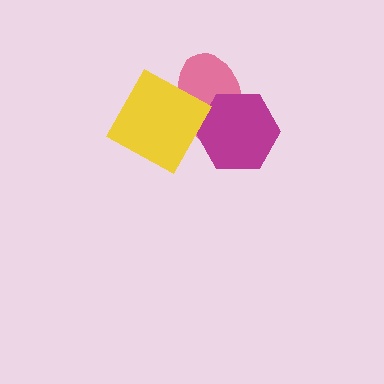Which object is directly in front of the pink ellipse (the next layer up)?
The magenta hexagon is directly in front of the pink ellipse.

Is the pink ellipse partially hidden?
Yes, it is partially covered by another shape.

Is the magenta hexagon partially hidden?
No, no other shape covers it.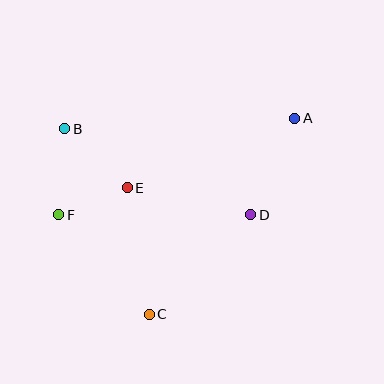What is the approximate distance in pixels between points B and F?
The distance between B and F is approximately 86 pixels.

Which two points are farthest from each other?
Points A and F are farthest from each other.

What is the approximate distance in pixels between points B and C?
The distance between B and C is approximately 204 pixels.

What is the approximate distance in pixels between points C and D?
The distance between C and D is approximately 142 pixels.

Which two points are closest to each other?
Points E and F are closest to each other.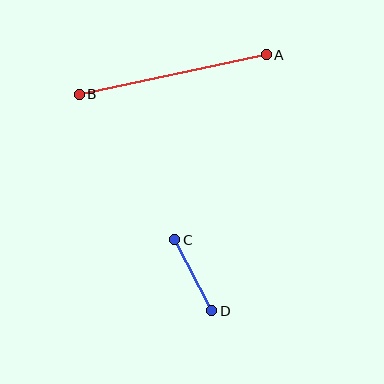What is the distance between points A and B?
The distance is approximately 191 pixels.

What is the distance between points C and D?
The distance is approximately 80 pixels.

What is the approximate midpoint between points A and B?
The midpoint is at approximately (173, 74) pixels.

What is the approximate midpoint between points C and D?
The midpoint is at approximately (193, 275) pixels.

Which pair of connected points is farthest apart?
Points A and B are farthest apart.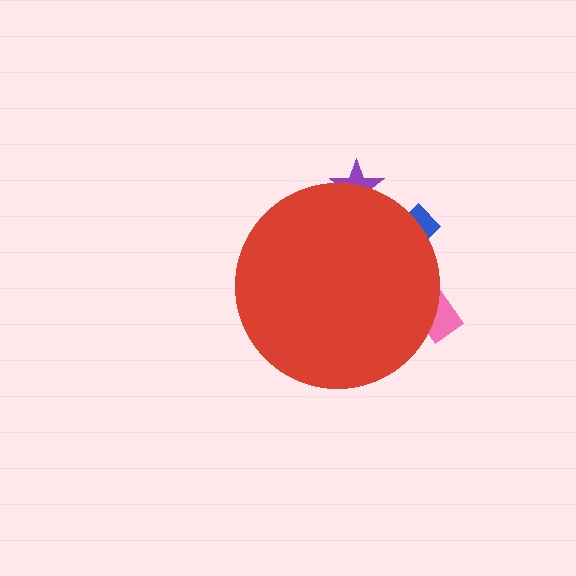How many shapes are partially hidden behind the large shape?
3 shapes are partially hidden.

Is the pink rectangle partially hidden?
Yes, the pink rectangle is partially hidden behind the red circle.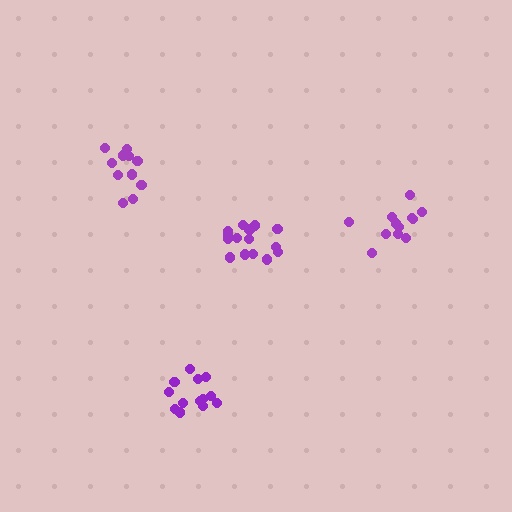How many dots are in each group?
Group 1: 16 dots, Group 2: 12 dots, Group 3: 13 dots, Group 4: 11 dots (52 total).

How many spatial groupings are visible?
There are 4 spatial groupings.